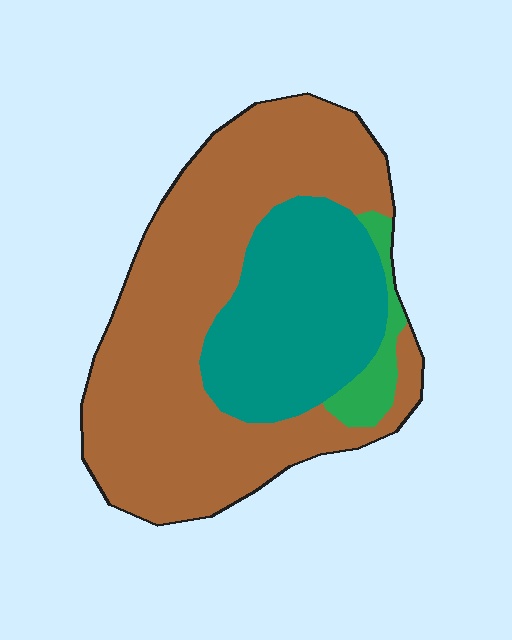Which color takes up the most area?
Brown, at roughly 65%.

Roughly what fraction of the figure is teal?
Teal takes up between a quarter and a half of the figure.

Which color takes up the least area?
Green, at roughly 5%.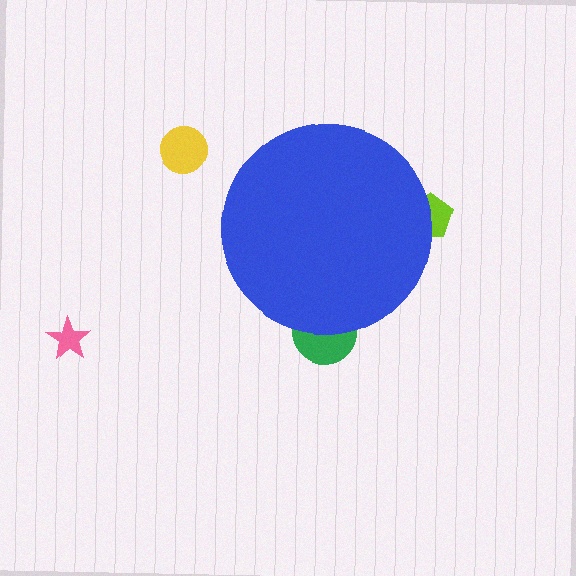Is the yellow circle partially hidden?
No, the yellow circle is fully visible.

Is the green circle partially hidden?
Yes, the green circle is partially hidden behind the blue circle.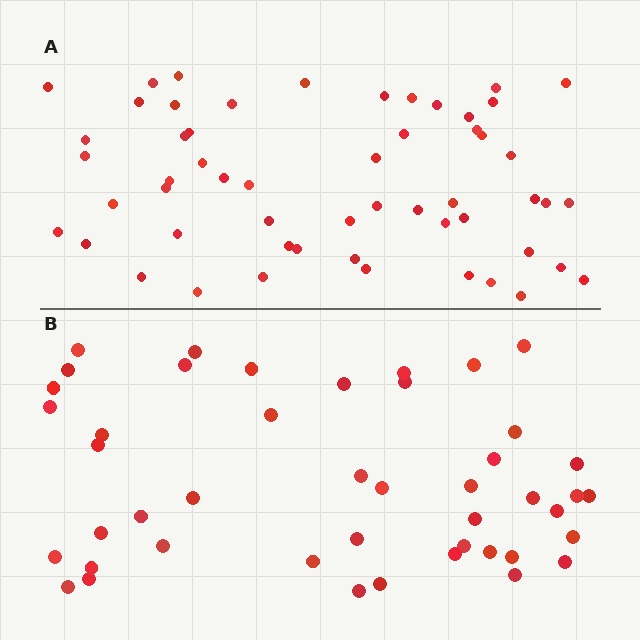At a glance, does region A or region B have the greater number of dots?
Region A (the top region) has more dots.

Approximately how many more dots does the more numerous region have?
Region A has roughly 10 or so more dots than region B.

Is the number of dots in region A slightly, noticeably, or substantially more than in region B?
Region A has only slightly more — the two regions are fairly close. The ratio is roughly 1.2 to 1.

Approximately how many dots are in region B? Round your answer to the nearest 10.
About 40 dots. (The exact count is 45, which rounds to 40.)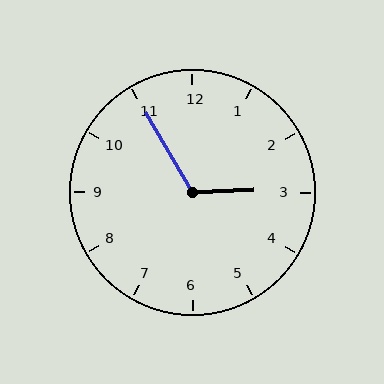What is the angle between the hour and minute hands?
Approximately 118 degrees.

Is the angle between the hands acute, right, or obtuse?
It is obtuse.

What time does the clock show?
2:55.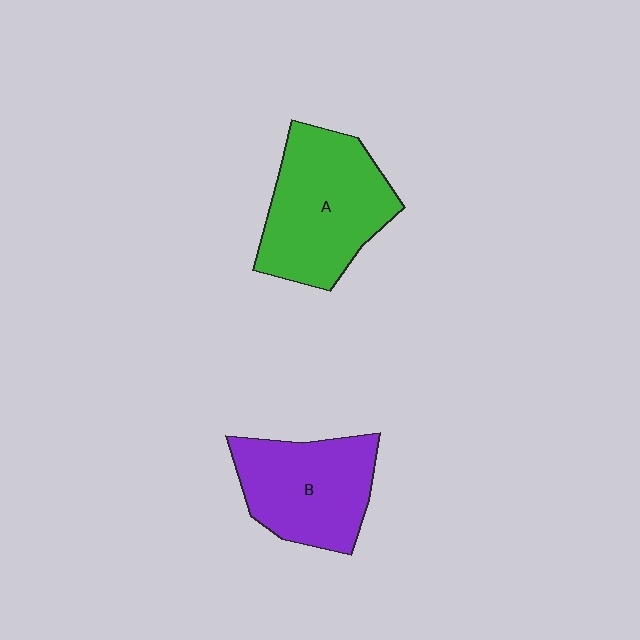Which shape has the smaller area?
Shape B (purple).